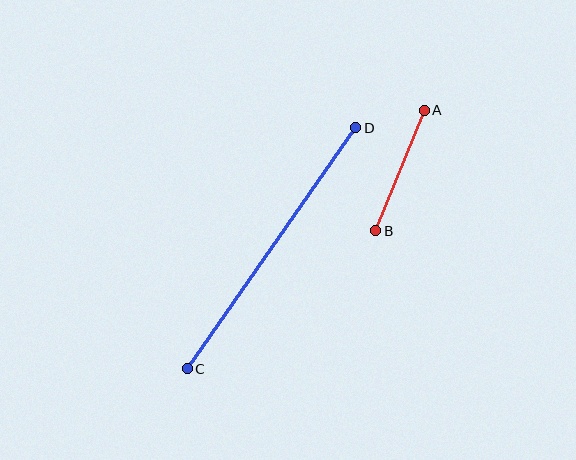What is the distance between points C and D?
The distance is approximately 294 pixels.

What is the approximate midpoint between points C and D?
The midpoint is at approximately (272, 248) pixels.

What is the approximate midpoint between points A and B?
The midpoint is at approximately (400, 170) pixels.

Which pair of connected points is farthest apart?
Points C and D are farthest apart.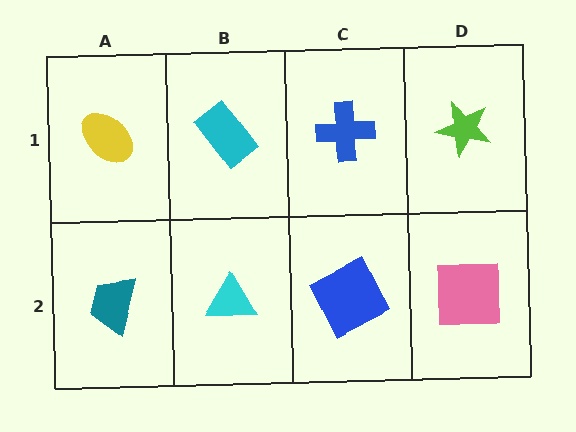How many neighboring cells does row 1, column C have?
3.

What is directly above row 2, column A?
A yellow ellipse.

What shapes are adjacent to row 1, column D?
A pink square (row 2, column D), a blue cross (row 1, column C).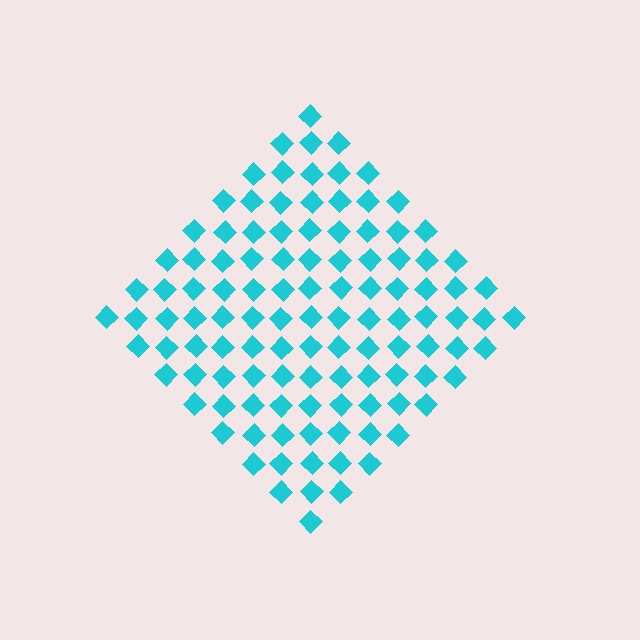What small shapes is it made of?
It is made of small diamonds.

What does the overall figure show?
The overall figure shows a diamond.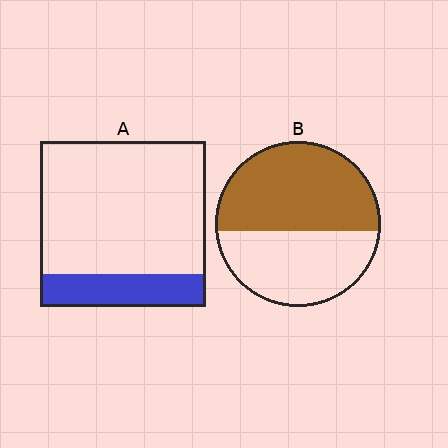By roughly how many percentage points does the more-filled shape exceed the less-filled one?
By roughly 35 percentage points (B over A).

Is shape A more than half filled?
No.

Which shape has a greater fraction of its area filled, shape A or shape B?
Shape B.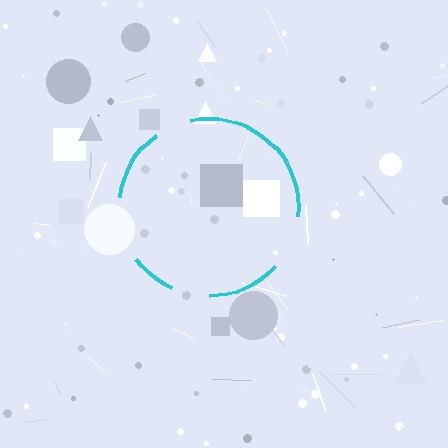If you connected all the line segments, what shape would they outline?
They would outline a circle.